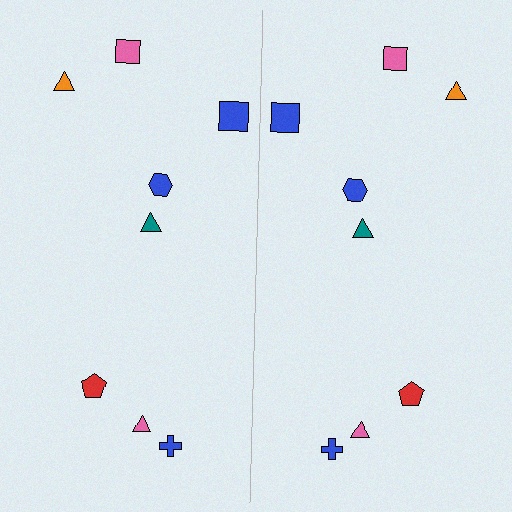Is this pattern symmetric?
Yes, this pattern has bilateral (reflection) symmetry.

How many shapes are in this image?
There are 16 shapes in this image.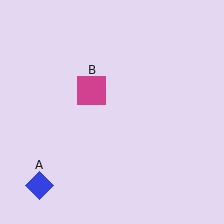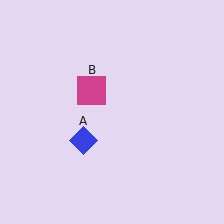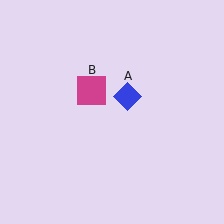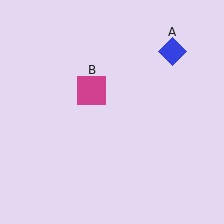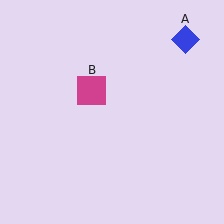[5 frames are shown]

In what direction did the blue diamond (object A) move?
The blue diamond (object A) moved up and to the right.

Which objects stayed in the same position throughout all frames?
Magenta square (object B) remained stationary.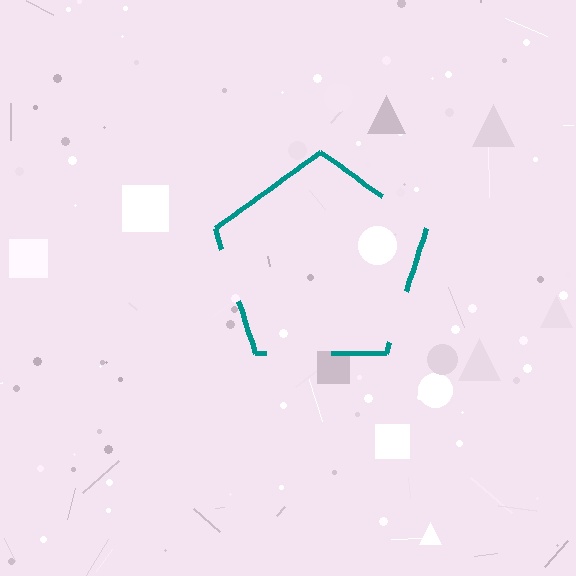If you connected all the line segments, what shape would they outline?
They would outline a pentagon.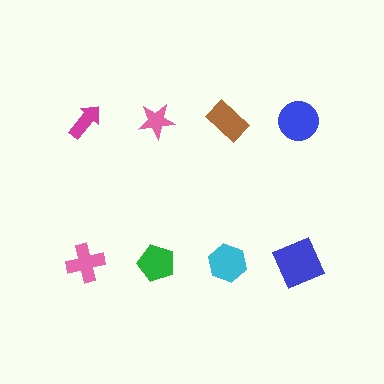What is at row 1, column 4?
A blue circle.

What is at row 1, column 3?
A brown rectangle.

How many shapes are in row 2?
4 shapes.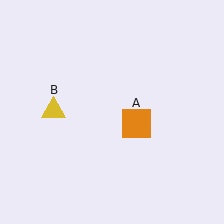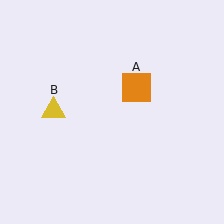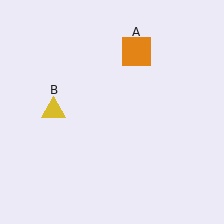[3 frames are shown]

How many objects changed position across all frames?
1 object changed position: orange square (object A).